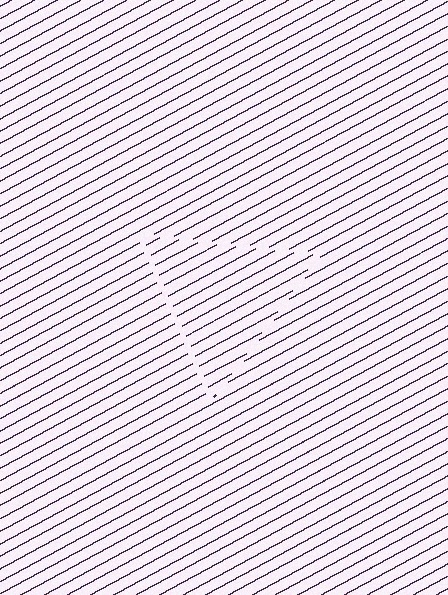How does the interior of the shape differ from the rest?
The interior of the shape contains the same grating, shifted by half a period — the contour is defined by the phase discontinuity where line-ends from the inner and outer gratings abut.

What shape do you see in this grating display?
An illusory triangle. The interior of the shape contains the same grating, shifted by half a period — the contour is defined by the phase discontinuity where line-ends from the inner and outer gratings abut.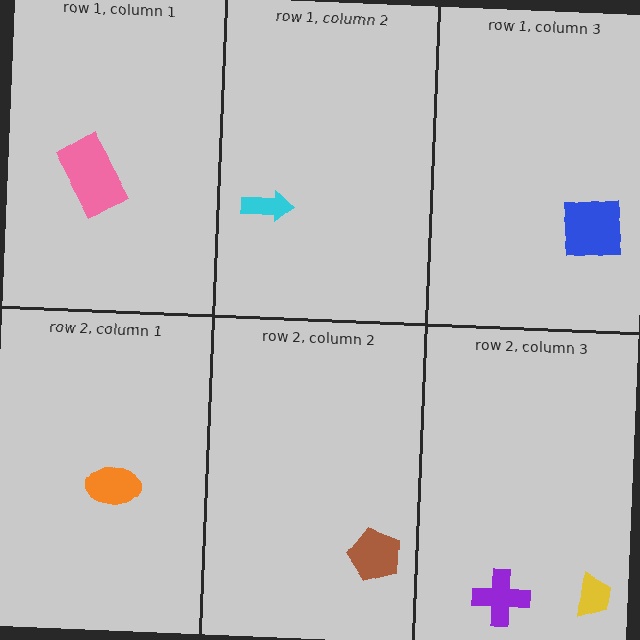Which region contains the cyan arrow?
The row 1, column 2 region.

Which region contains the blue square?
The row 1, column 3 region.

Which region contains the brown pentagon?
The row 2, column 2 region.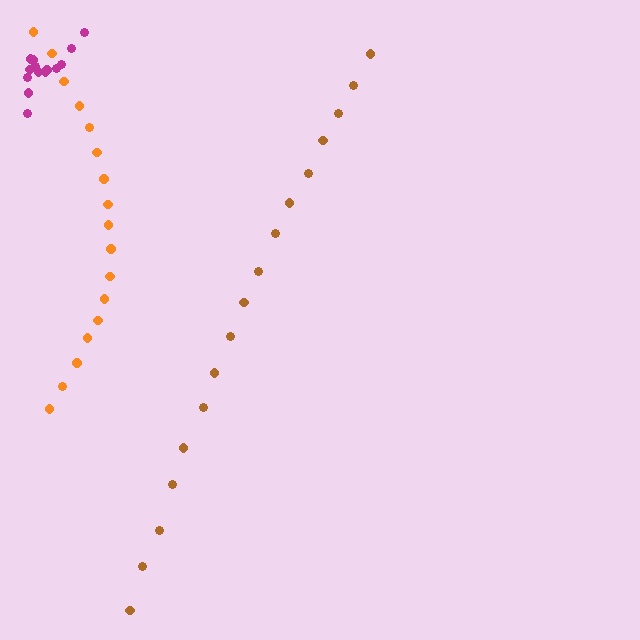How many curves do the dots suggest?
There are 3 distinct paths.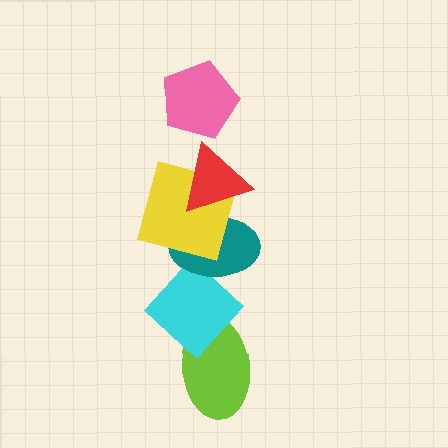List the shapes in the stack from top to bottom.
From top to bottom: the pink pentagon, the red triangle, the yellow square, the teal ellipse, the cyan diamond, the lime ellipse.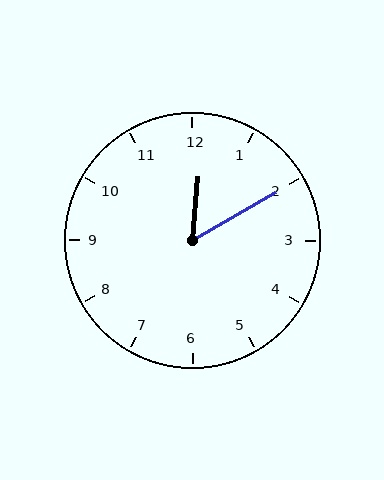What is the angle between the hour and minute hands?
Approximately 55 degrees.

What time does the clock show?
12:10.